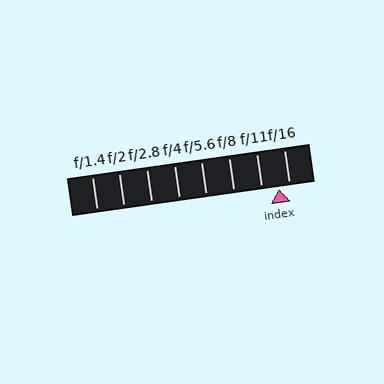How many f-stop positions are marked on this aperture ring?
There are 8 f-stop positions marked.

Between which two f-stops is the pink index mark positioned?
The index mark is between f/11 and f/16.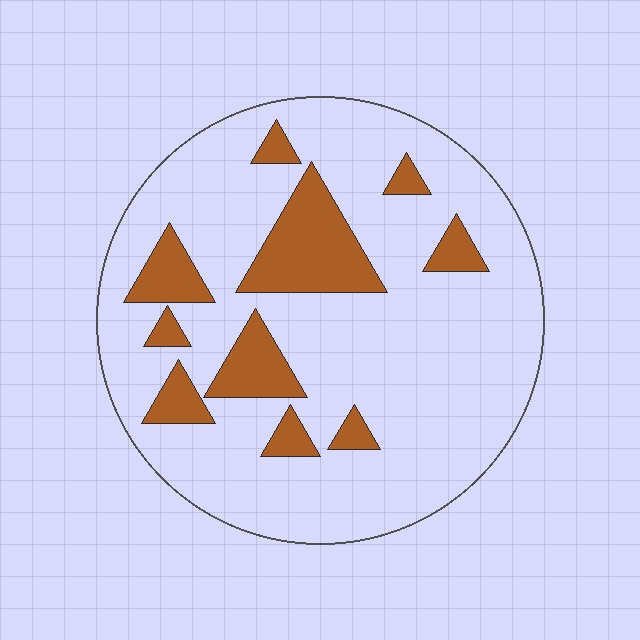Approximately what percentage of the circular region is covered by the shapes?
Approximately 20%.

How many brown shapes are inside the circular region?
10.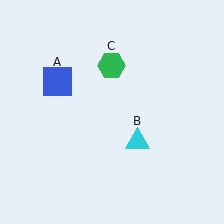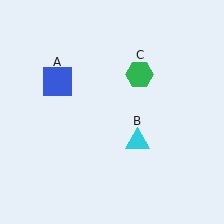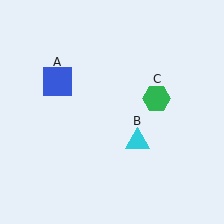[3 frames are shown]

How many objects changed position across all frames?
1 object changed position: green hexagon (object C).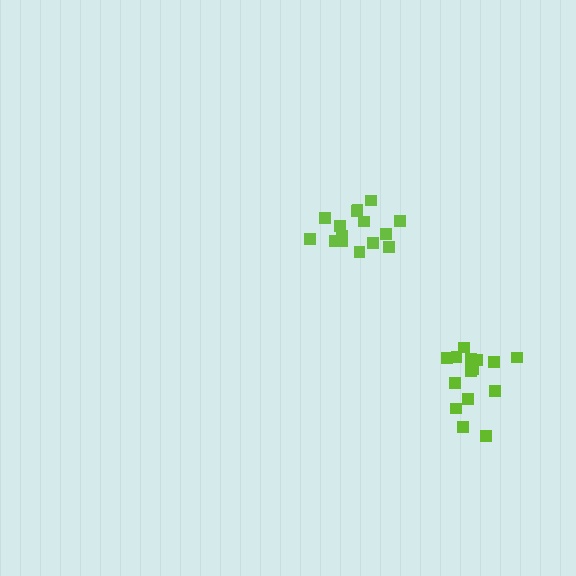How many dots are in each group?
Group 1: 15 dots, Group 2: 15 dots (30 total).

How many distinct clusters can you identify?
There are 2 distinct clusters.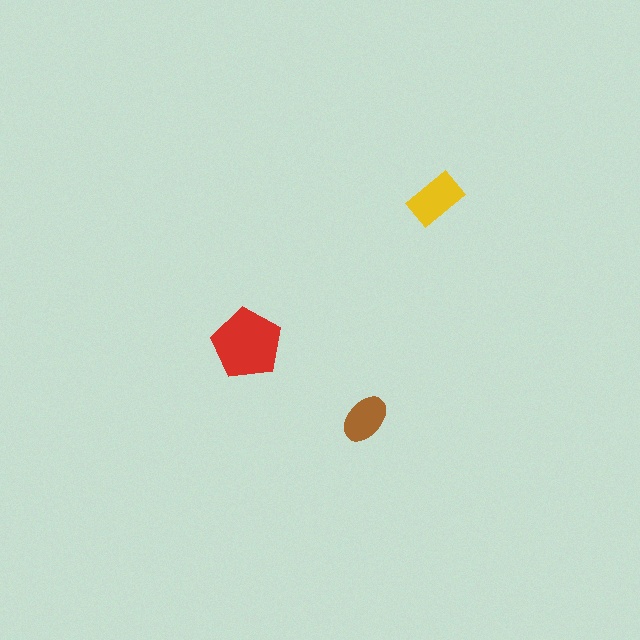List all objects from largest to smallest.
The red pentagon, the yellow rectangle, the brown ellipse.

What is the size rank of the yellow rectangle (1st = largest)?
2nd.